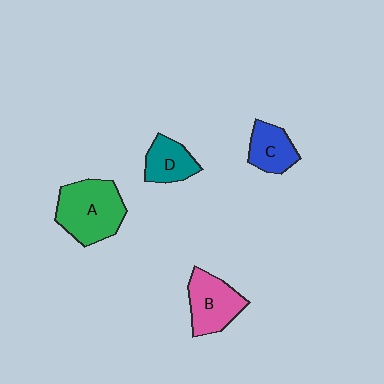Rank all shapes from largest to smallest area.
From largest to smallest: A (green), B (pink), C (blue), D (teal).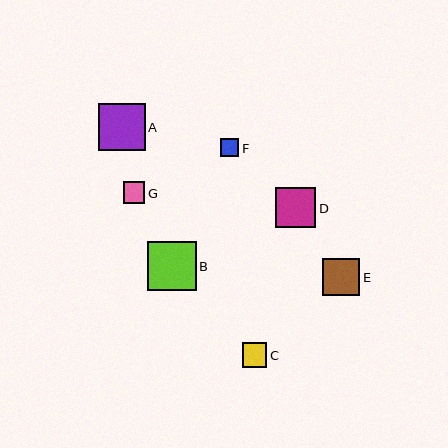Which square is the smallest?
Square F is the smallest with a size of approximately 18 pixels.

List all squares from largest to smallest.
From largest to smallest: B, A, D, E, C, G, F.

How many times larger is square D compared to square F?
Square D is approximately 2.2 times the size of square F.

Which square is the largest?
Square B is the largest with a size of approximately 49 pixels.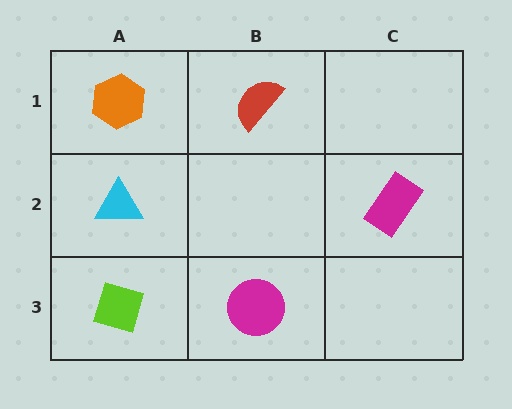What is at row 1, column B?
A red semicircle.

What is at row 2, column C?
A magenta rectangle.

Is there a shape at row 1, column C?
No, that cell is empty.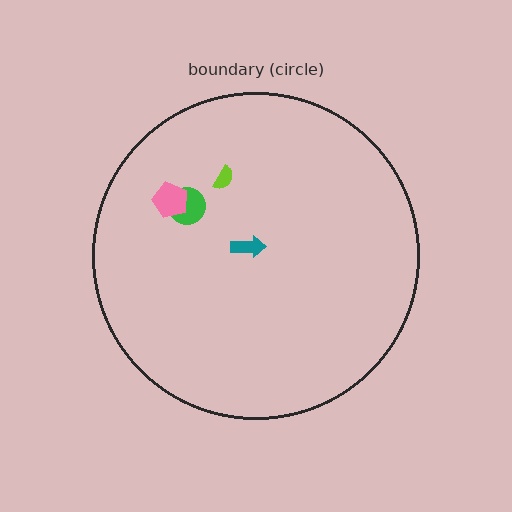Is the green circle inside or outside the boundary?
Inside.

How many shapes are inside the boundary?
4 inside, 0 outside.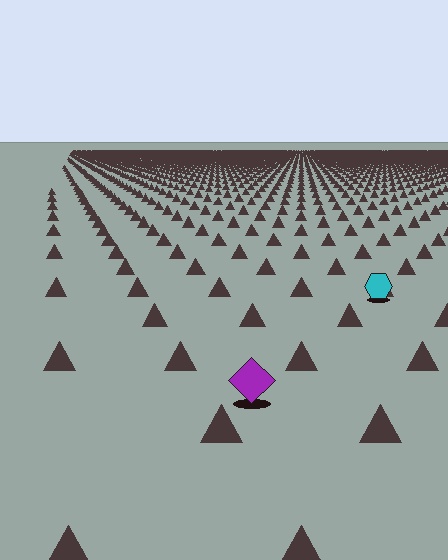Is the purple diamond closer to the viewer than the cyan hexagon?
Yes. The purple diamond is closer — you can tell from the texture gradient: the ground texture is coarser near it.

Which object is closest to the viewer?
The purple diamond is closest. The texture marks near it are larger and more spread out.